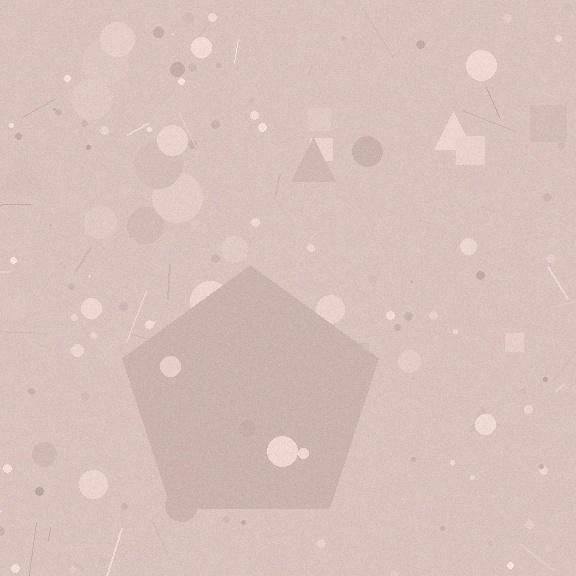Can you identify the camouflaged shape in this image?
The camouflaged shape is a pentagon.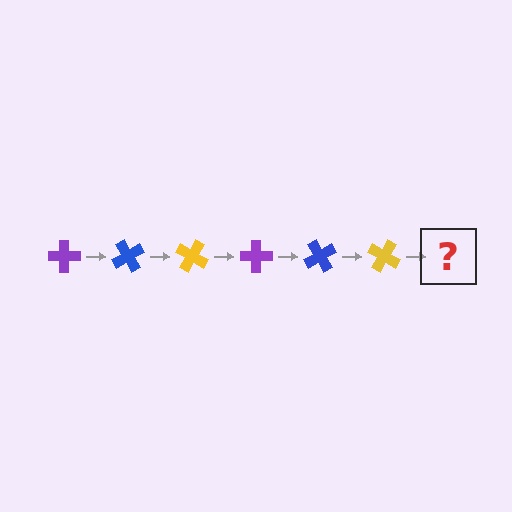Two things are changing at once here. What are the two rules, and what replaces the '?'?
The two rules are that it rotates 60 degrees each step and the color cycles through purple, blue, and yellow. The '?' should be a purple cross, rotated 360 degrees from the start.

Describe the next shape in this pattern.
It should be a purple cross, rotated 360 degrees from the start.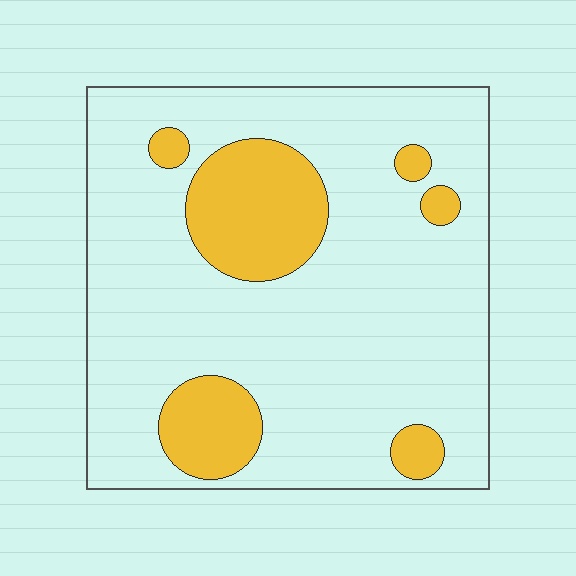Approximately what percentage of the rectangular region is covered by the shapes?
Approximately 20%.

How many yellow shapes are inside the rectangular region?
6.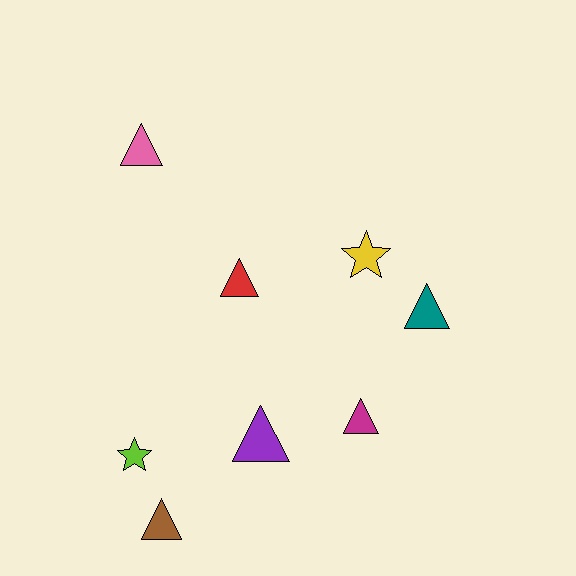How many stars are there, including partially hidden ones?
There are 2 stars.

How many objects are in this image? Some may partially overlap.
There are 8 objects.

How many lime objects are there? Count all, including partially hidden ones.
There is 1 lime object.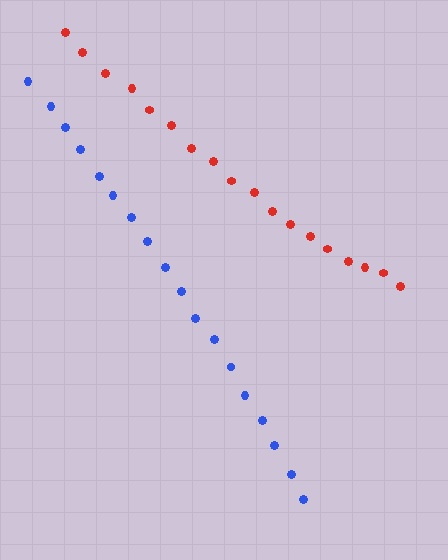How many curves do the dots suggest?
There are 2 distinct paths.